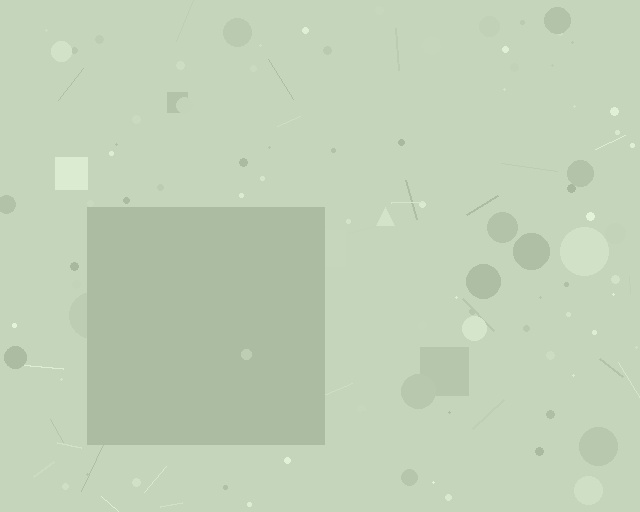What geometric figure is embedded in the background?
A square is embedded in the background.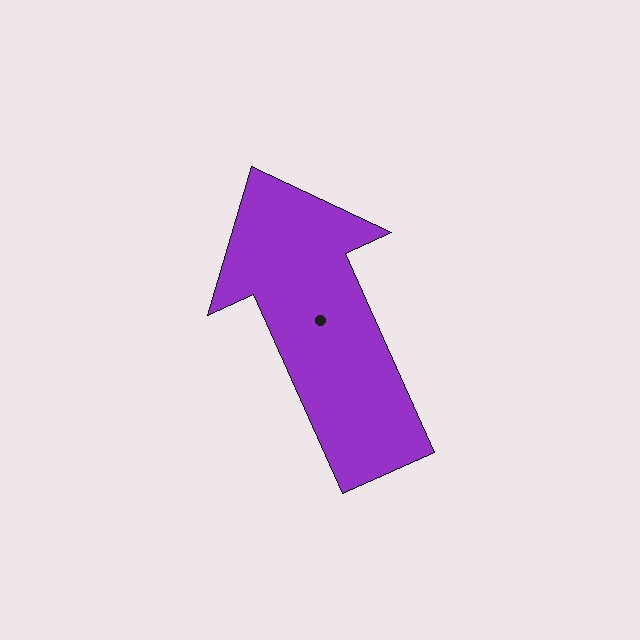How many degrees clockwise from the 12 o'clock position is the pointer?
Approximately 336 degrees.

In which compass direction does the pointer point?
Northwest.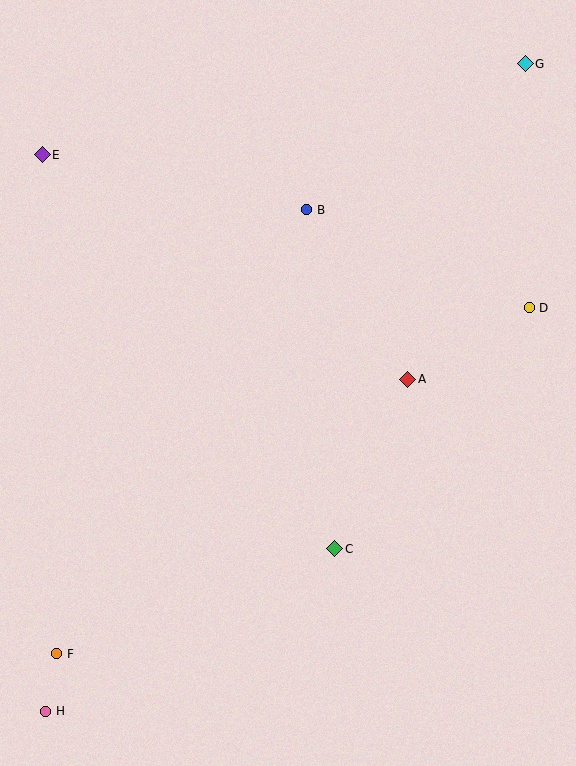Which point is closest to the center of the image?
Point A at (408, 379) is closest to the center.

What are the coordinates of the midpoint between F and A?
The midpoint between F and A is at (232, 517).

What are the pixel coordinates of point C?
Point C is at (335, 549).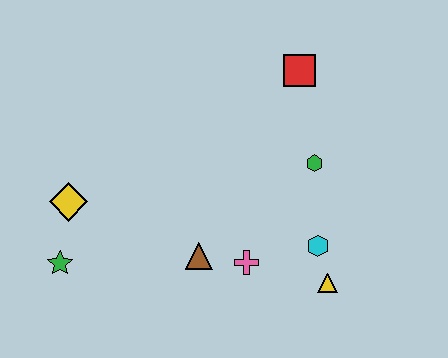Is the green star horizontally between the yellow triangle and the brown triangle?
No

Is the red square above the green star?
Yes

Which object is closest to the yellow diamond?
The green star is closest to the yellow diamond.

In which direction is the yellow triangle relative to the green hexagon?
The yellow triangle is below the green hexagon.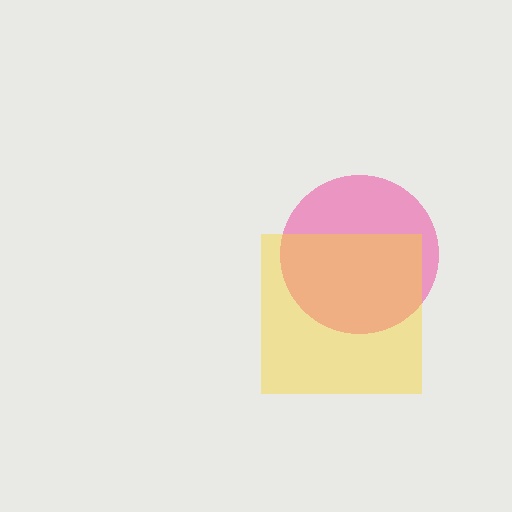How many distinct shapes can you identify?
There are 2 distinct shapes: a pink circle, a yellow square.